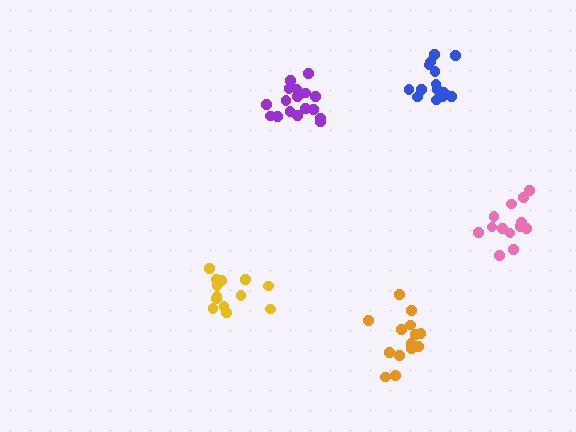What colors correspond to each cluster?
The clusters are colored: yellow, orange, blue, purple, pink.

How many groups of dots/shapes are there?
There are 5 groups.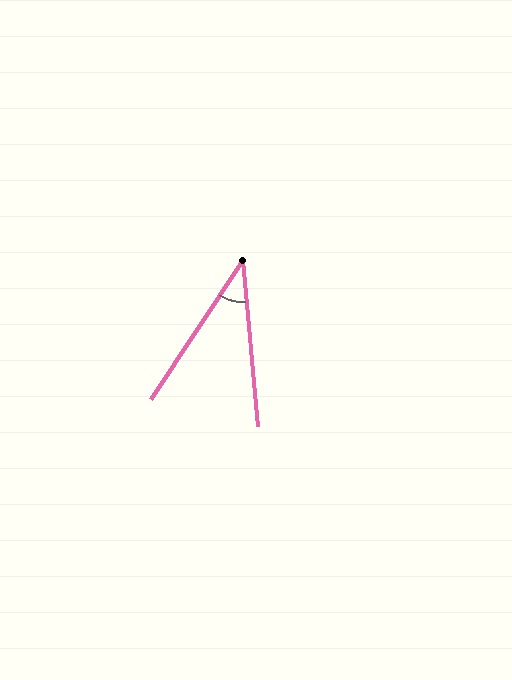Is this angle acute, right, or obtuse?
It is acute.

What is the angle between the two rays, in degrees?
Approximately 39 degrees.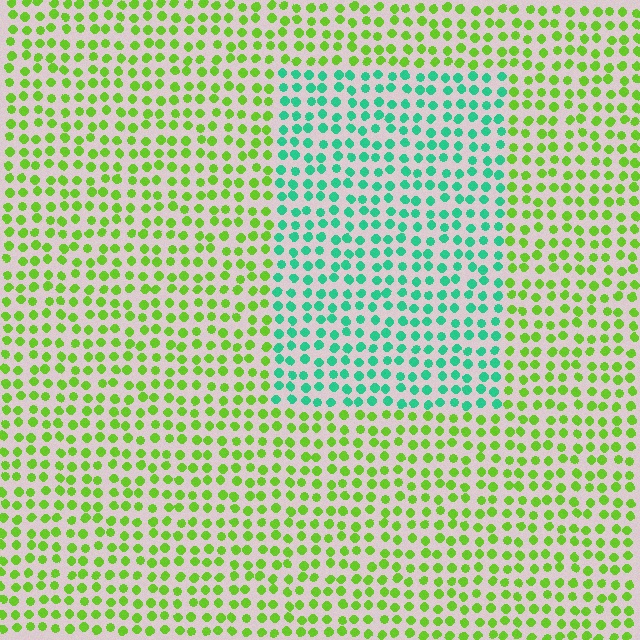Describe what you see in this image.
The image is filled with small lime elements in a uniform arrangement. A rectangle-shaped region is visible where the elements are tinted to a slightly different hue, forming a subtle color boundary.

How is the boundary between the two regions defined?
The boundary is defined purely by a slight shift in hue (about 61 degrees). Spacing, size, and orientation are identical on both sides.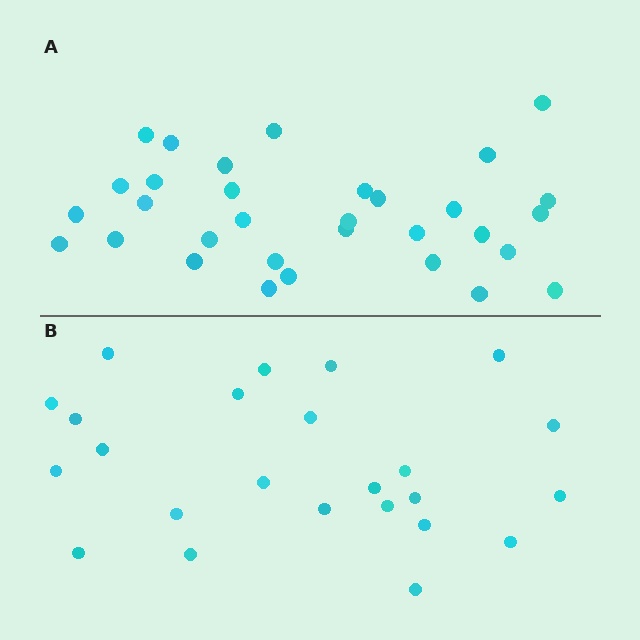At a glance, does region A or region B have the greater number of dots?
Region A (the top region) has more dots.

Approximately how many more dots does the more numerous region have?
Region A has roughly 8 or so more dots than region B.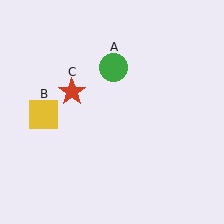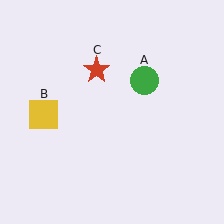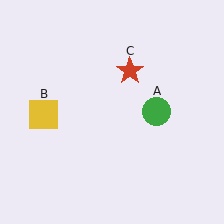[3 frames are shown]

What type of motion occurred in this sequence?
The green circle (object A), red star (object C) rotated clockwise around the center of the scene.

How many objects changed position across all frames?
2 objects changed position: green circle (object A), red star (object C).